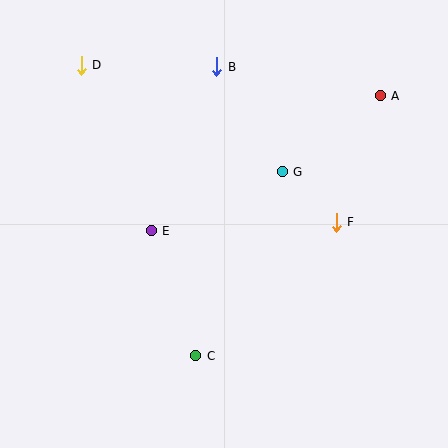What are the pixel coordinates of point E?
Point E is at (151, 231).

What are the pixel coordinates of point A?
Point A is at (380, 96).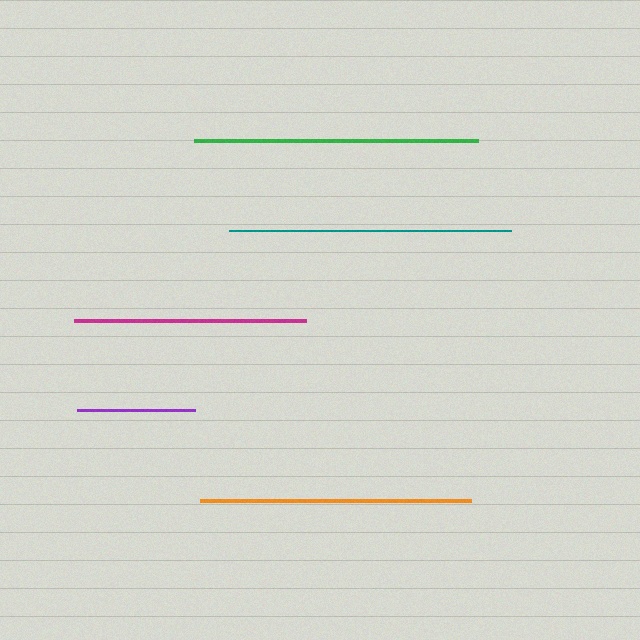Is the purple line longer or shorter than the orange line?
The orange line is longer than the purple line.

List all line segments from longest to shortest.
From longest to shortest: green, teal, orange, magenta, purple.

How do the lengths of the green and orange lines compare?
The green and orange lines are approximately the same length.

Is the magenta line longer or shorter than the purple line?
The magenta line is longer than the purple line.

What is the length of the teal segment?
The teal segment is approximately 283 pixels long.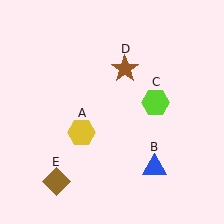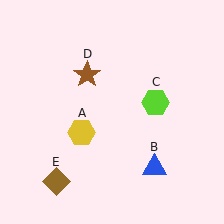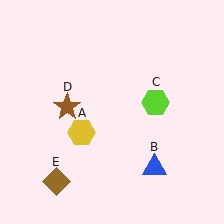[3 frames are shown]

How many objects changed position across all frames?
1 object changed position: brown star (object D).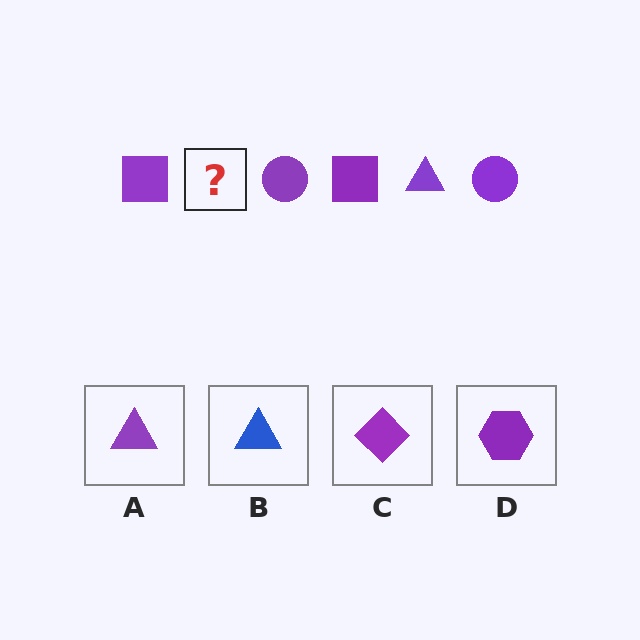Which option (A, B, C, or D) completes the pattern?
A.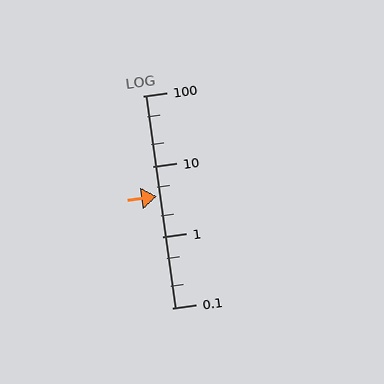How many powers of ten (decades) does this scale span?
The scale spans 3 decades, from 0.1 to 100.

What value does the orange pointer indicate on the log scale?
The pointer indicates approximately 3.8.